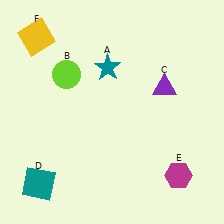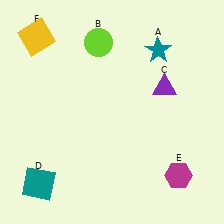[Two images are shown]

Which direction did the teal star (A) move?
The teal star (A) moved right.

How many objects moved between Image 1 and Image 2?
2 objects moved between the two images.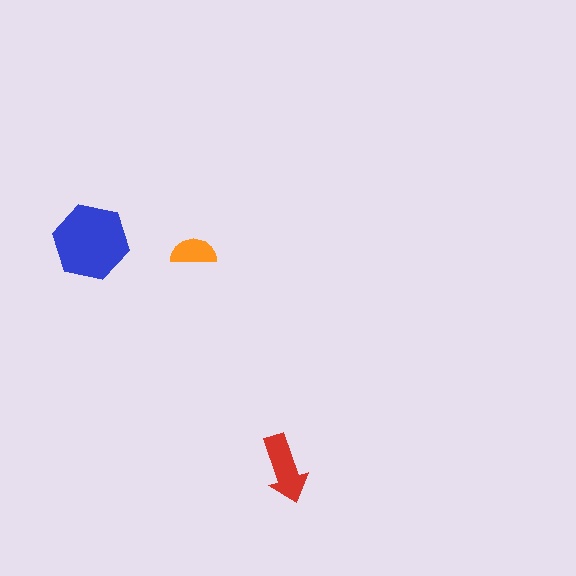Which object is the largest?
The blue hexagon.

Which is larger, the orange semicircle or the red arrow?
The red arrow.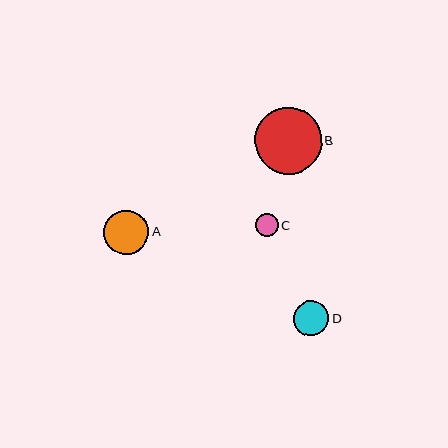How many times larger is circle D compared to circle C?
Circle D is approximately 1.6 times the size of circle C.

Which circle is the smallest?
Circle C is the smallest with a size of approximately 23 pixels.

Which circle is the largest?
Circle B is the largest with a size of approximately 67 pixels.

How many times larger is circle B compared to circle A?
Circle B is approximately 1.5 times the size of circle A.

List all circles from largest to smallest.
From largest to smallest: B, A, D, C.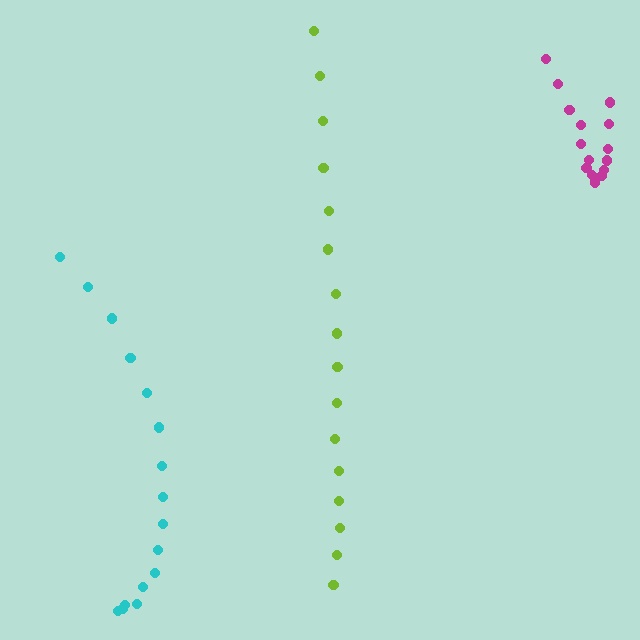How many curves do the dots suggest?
There are 3 distinct paths.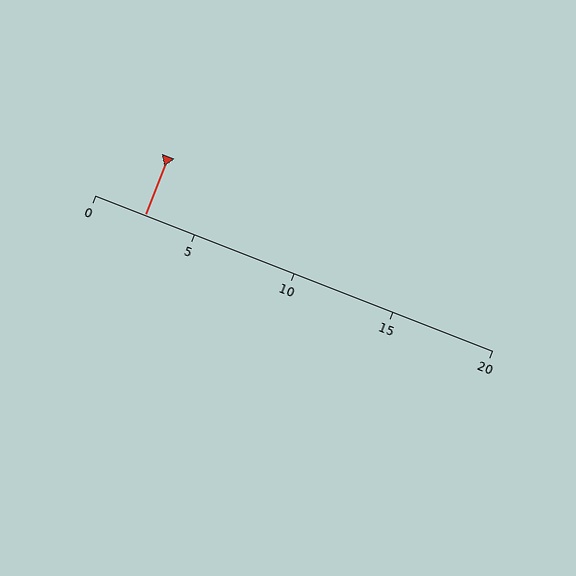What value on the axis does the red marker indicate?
The marker indicates approximately 2.5.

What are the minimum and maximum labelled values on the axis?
The axis runs from 0 to 20.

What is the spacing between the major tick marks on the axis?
The major ticks are spaced 5 apart.